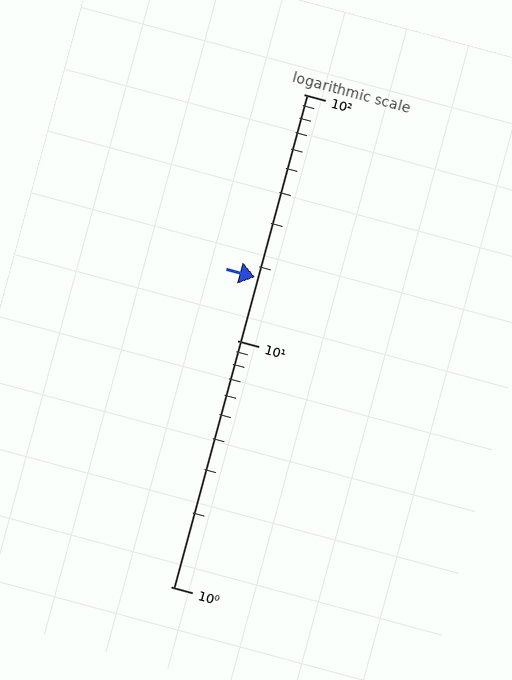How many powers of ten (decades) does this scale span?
The scale spans 2 decades, from 1 to 100.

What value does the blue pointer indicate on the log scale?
The pointer indicates approximately 18.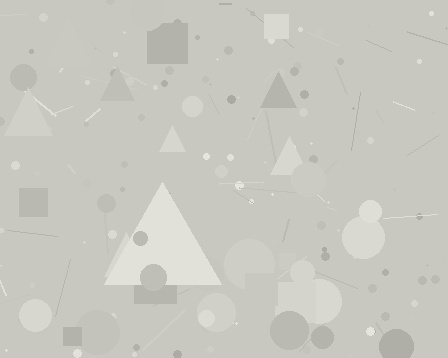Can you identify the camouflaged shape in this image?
The camouflaged shape is a triangle.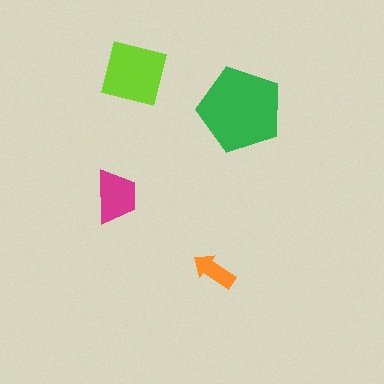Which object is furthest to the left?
The magenta trapezoid is leftmost.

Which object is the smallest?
The orange arrow.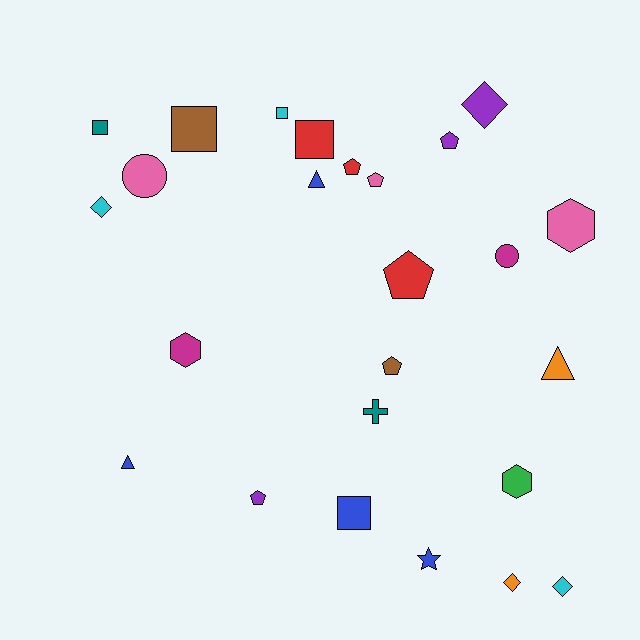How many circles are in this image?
There are 2 circles.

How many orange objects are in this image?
There are 2 orange objects.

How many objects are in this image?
There are 25 objects.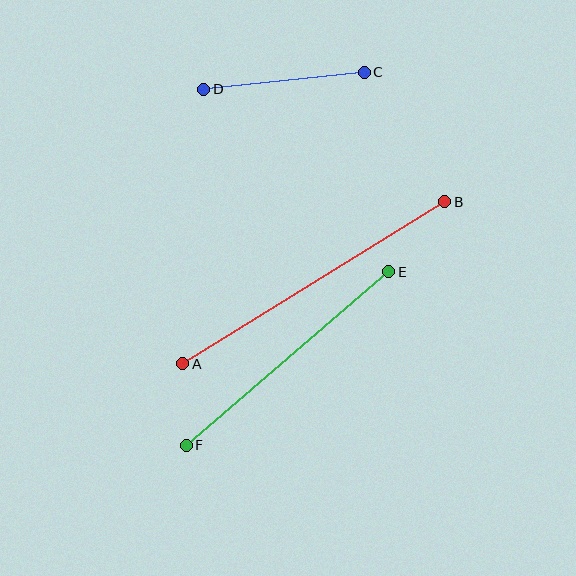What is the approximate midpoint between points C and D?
The midpoint is at approximately (284, 81) pixels.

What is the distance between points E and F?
The distance is approximately 267 pixels.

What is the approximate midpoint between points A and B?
The midpoint is at approximately (314, 283) pixels.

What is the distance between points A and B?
The distance is approximately 308 pixels.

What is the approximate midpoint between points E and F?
The midpoint is at approximately (288, 358) pixels.